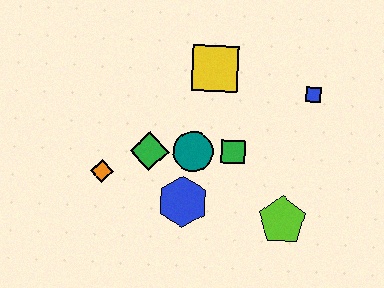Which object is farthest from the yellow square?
The lime pentagon is farthest from the yellow square.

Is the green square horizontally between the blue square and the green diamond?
Yes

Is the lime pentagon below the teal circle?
Yes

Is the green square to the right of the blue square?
No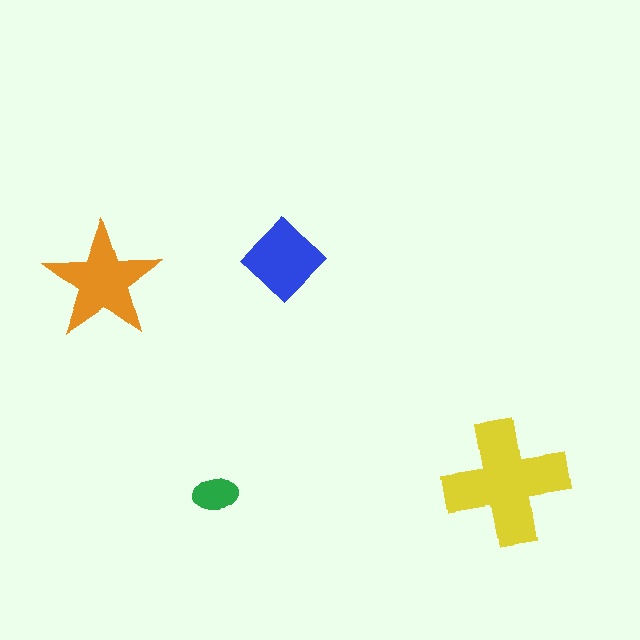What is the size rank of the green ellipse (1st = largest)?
4th.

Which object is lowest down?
The green ellipse is bottommost.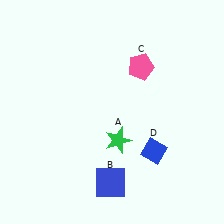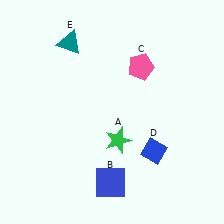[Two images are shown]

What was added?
A teal triangle (E) was added in Image 2.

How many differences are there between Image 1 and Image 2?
There is 1 difference between the two images.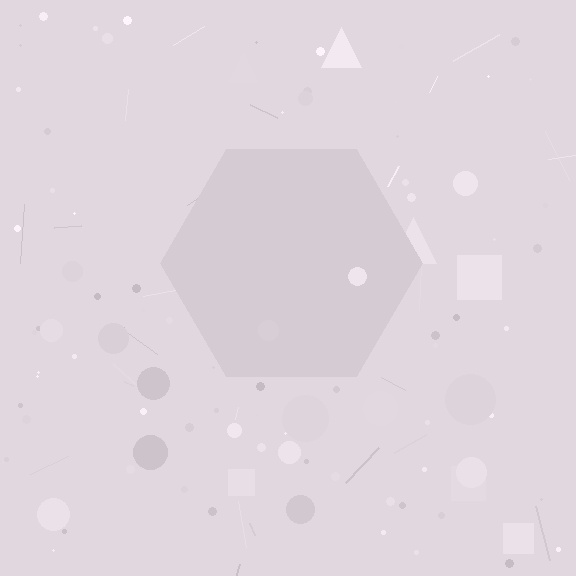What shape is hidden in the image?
A hexagon is hidden in the image.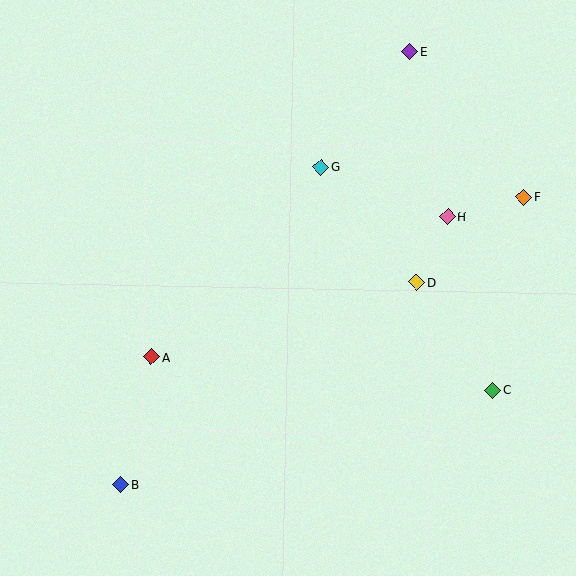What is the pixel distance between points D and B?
The distance between D and B is 358 pixels.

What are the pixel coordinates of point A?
Point A is at (151, 357).